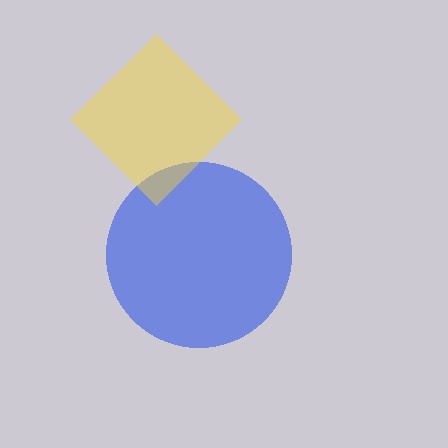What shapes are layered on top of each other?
The layered shapes are: a blue circle, a yellow diamond.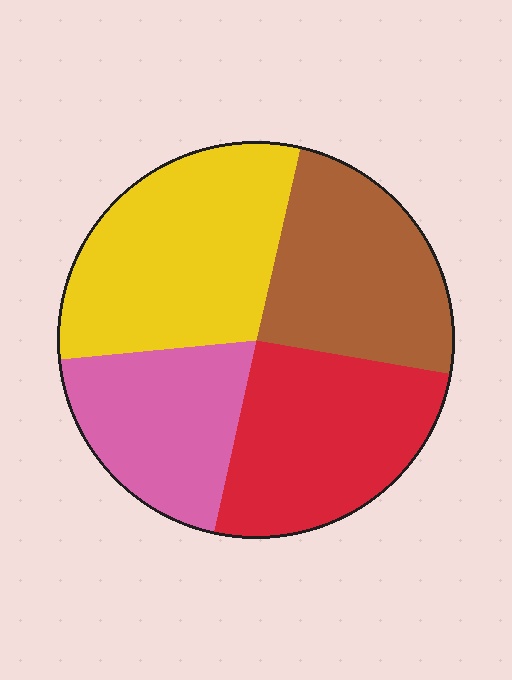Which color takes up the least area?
Pink, at roughly 20%.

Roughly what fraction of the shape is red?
Red takes up about one quarter (1/4) of the shape.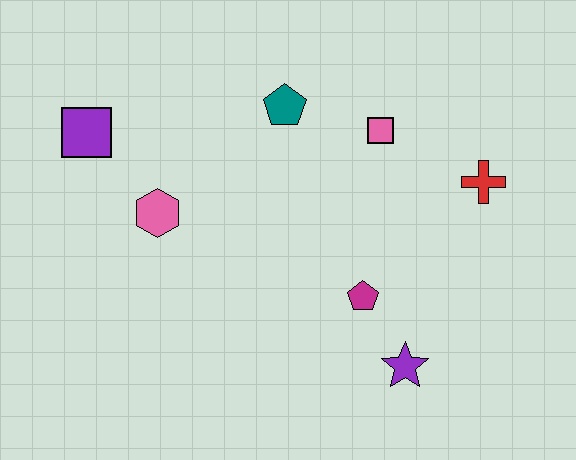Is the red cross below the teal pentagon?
Yes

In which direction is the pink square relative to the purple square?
The pink square is to the right of the purple square.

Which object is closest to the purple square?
The pink hexagon is closest to the purple square.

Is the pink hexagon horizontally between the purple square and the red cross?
Yes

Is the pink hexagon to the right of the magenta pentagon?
No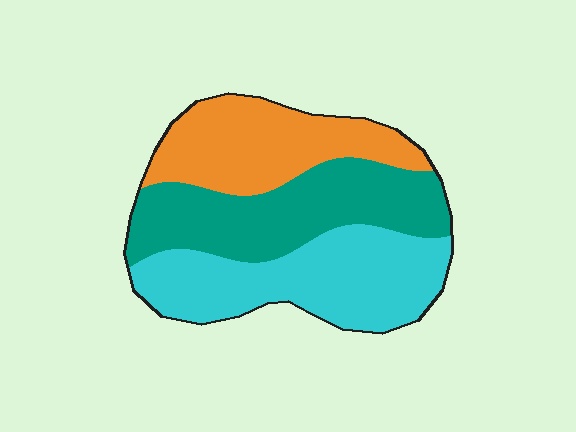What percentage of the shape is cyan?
Cyan takes up about three eighths (3/8) of the shape.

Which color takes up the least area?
Orange, at roughly 30%.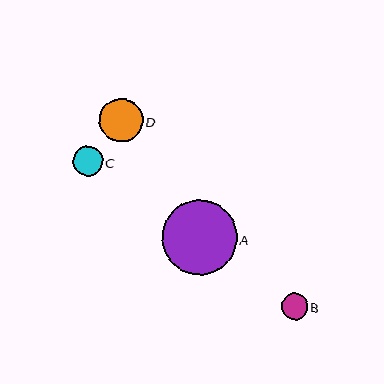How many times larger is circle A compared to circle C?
Circle A is approximately 2.5 times the size of circle C.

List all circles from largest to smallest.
From largest to smallest: A, D, C, B.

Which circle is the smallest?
Circle B is the smallest with a size of approximately 26 pixels.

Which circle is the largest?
Circle A is the largest with a size of approximately 75 pixels.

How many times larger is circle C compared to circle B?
Circle C is approximately 1.1 times the size of circle B.